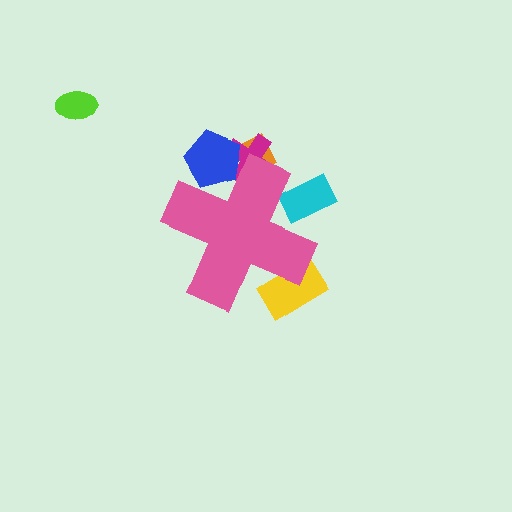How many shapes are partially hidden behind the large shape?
5 shapes are partially hidden.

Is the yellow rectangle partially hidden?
Yes, the yellow rectangle is partially hidden behind the pink cross.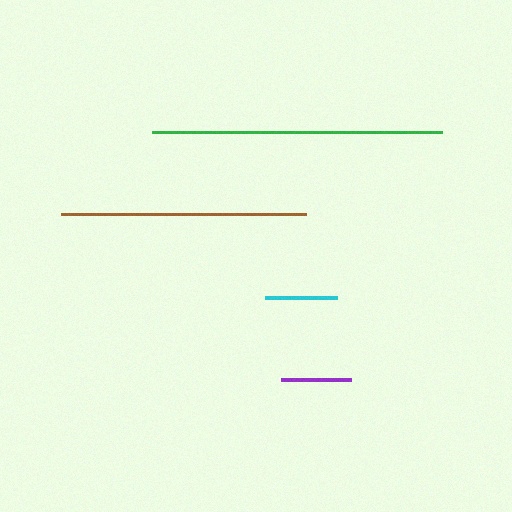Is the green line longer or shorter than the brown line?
The green line is longer than the brown line.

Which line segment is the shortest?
The purple line is the shortest at approximately 70 pixels.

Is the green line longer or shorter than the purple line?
The green line is longer than the purple line.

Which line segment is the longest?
The green line is the longest at approximately 290 pixels.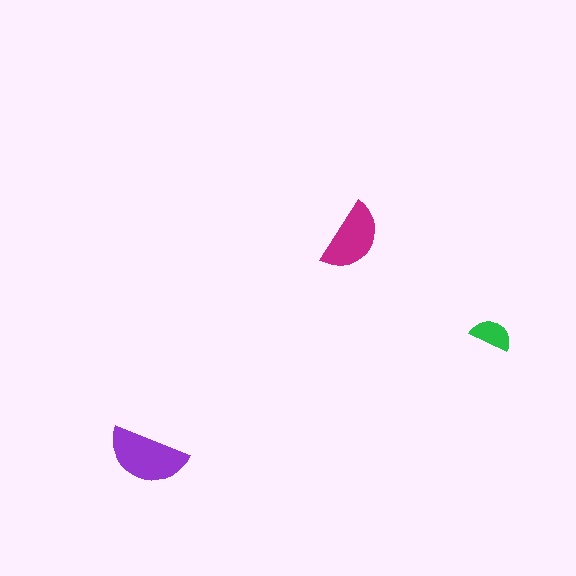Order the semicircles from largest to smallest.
the purple one, the magenta one, the green one.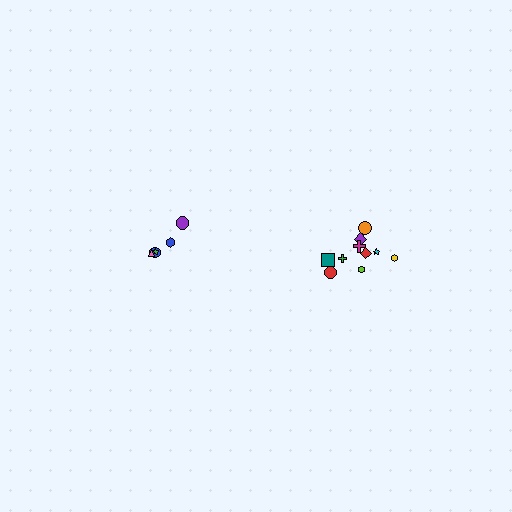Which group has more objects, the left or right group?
The right group.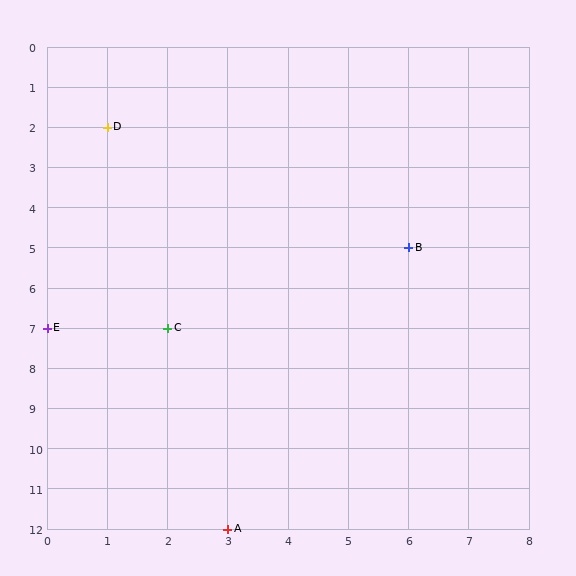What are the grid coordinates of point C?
Point C is at grid coordinates (2, 7).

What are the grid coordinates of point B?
Point B is at grid coordinates (6, 5).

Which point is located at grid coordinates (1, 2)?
Point D is at (1, 2).